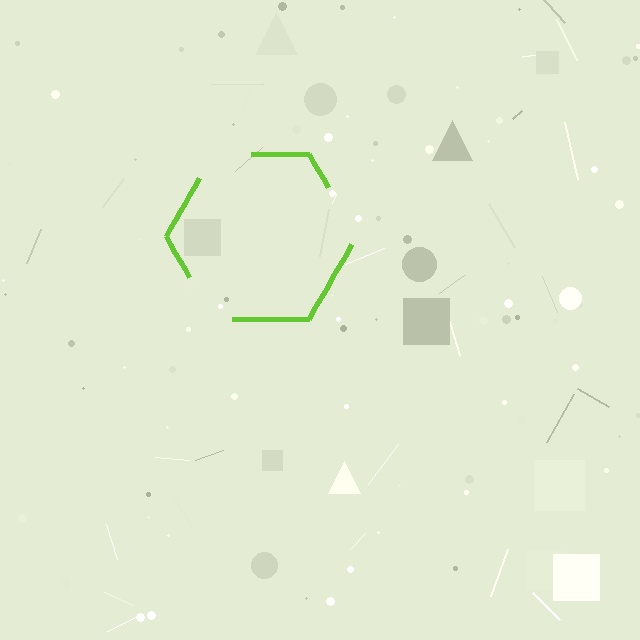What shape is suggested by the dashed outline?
The dashed outline suggests a hexagon.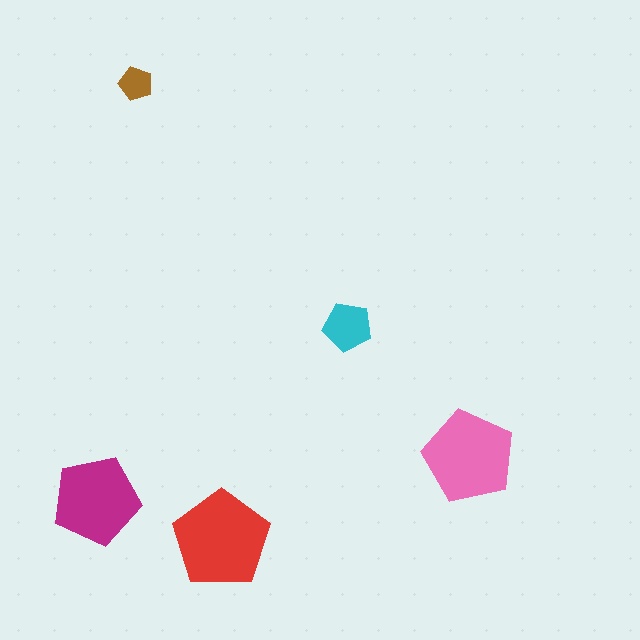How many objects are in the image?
There are 5 objects in the image.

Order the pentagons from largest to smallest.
the red one, the pink one, the magenta one, the cyan one, the brown one.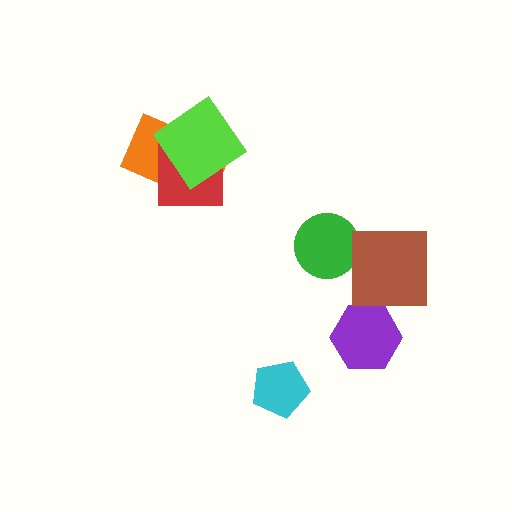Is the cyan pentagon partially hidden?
No, no other shape covers it.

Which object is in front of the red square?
The lime diamond is in front of the red square.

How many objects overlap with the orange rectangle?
2 objects overlap with the orange rectangle.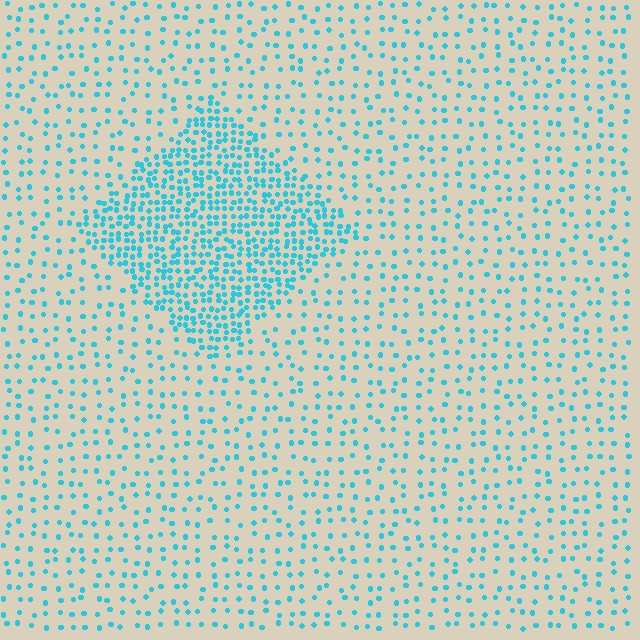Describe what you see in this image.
The image contains small cyan elements arranged at two different densities. A diamond-shaped region is visible where the elements are more densely packed than the surrounding area.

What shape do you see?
I see a diamond.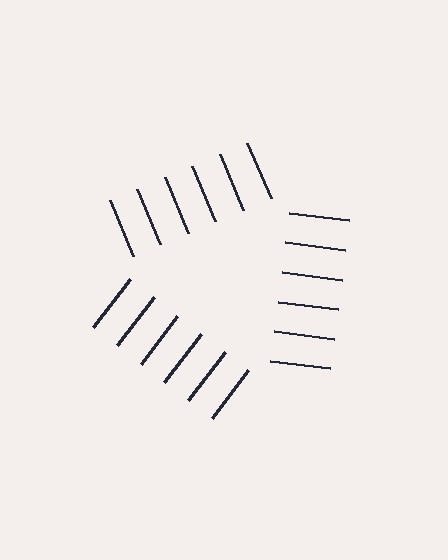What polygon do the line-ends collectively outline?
An illusory triangle — the line segments terminate on its edges but no continuous stroke is drawn.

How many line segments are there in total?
18 — 6 along each of the 3 edges.